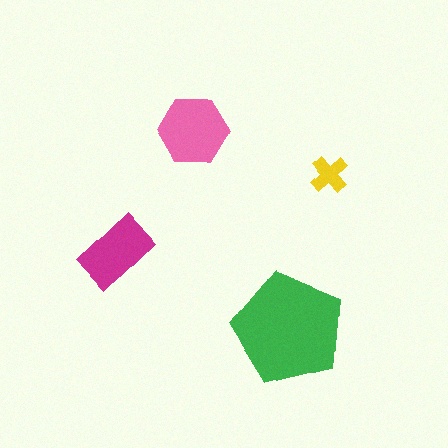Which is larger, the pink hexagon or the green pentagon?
The green pentagon.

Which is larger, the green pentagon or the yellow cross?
The green pentagon.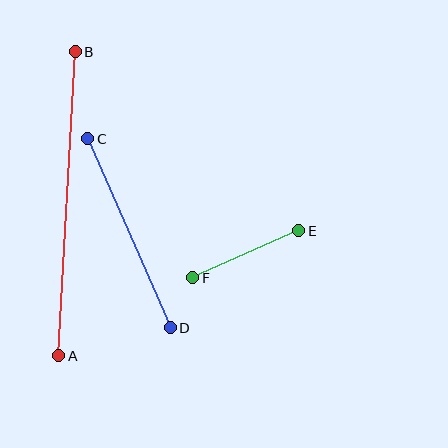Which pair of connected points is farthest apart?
Points A and B are farthest apart.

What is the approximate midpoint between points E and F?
The midpoint is at approximately (246, 254) pixels.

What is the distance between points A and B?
The distance is approximately 305 pixels.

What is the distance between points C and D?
The distance is approximately 206 pixels.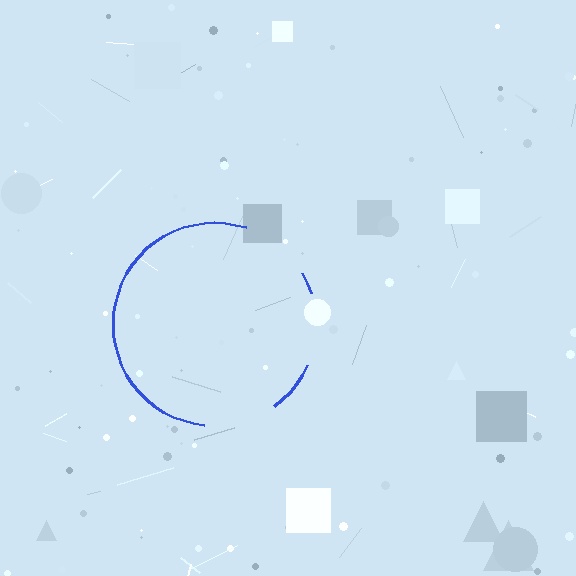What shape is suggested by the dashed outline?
The dashed outline suggests a circle.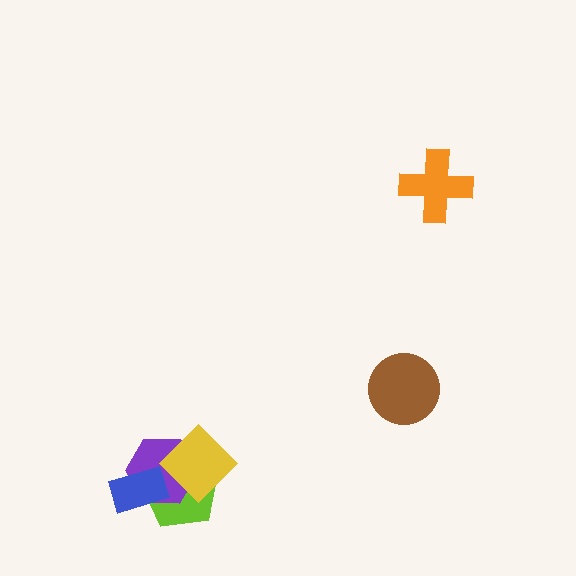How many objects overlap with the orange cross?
0 objects overlap with the orange cross.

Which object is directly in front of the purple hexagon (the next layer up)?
The blue rectangle is directly in front of the purple hexagon.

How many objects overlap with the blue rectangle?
2 objects overlap with the blue rectangle.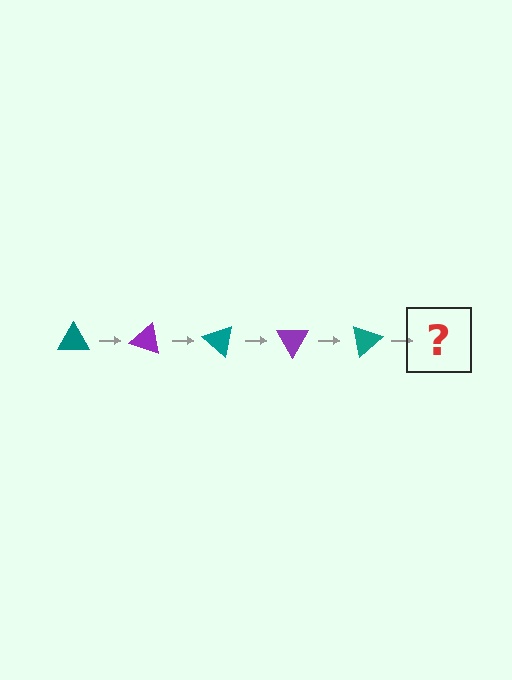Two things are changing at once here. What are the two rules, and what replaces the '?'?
The two rules are that it rotates 20 degrees each step and the color cycles through teal and purple. The '?' should be a purple triangle, rotated 100 degrees from the start.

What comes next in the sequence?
The next element should be a purple triangle, rotated 100 degrees from the start.